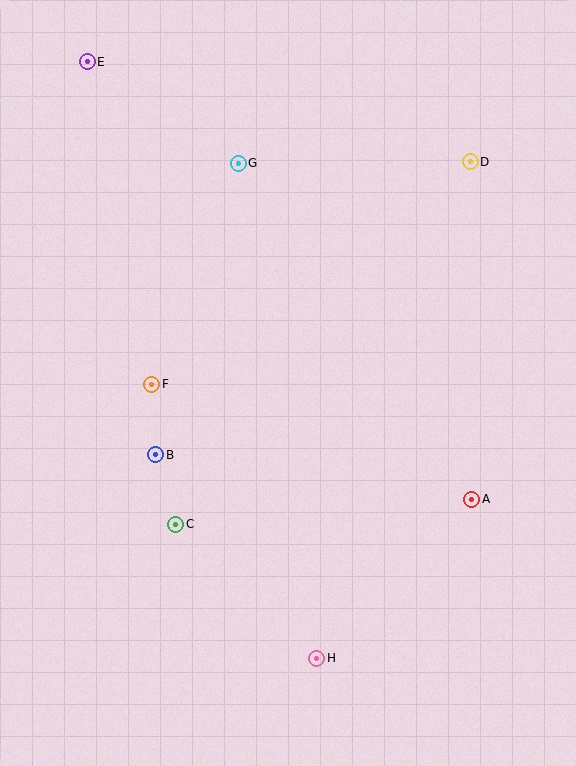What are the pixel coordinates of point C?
Point C is at (176, 524).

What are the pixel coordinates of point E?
Point E is at (87, 62).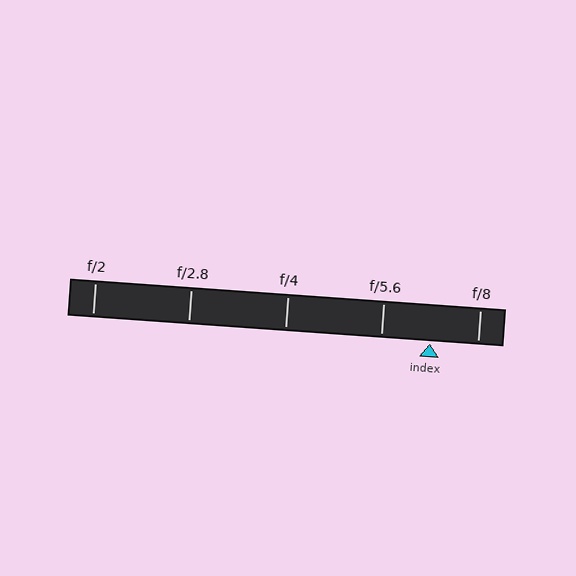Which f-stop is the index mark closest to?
The index mark is closest to f/8.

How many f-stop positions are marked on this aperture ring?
There are 5 f-stop positions marked.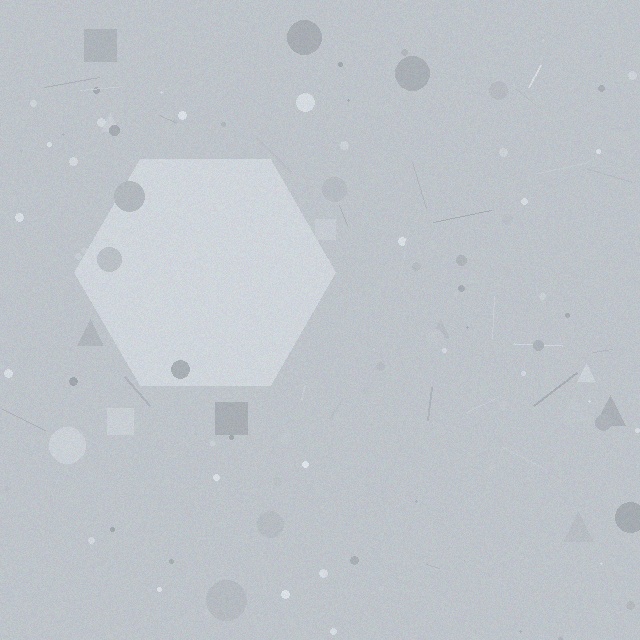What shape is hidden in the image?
A hexagon is hidden in the image.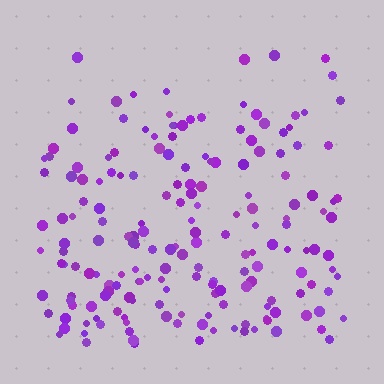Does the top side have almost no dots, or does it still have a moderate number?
Still a moderate number, just noticeably fewer than the bottom.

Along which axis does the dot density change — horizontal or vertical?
Vertical.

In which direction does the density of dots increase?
From top to bottom, with the bottom side densest.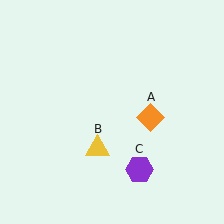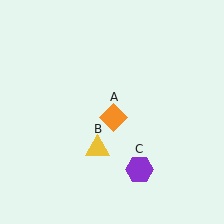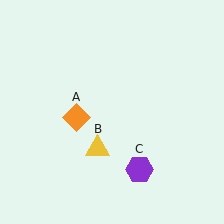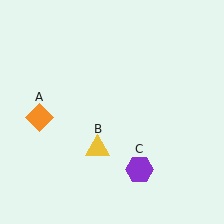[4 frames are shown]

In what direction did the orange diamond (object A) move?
The orange diamond (object A) moved left.